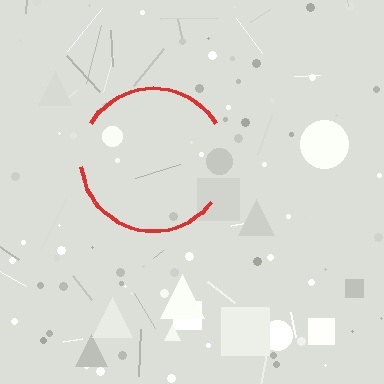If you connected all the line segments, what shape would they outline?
They would outline a circle.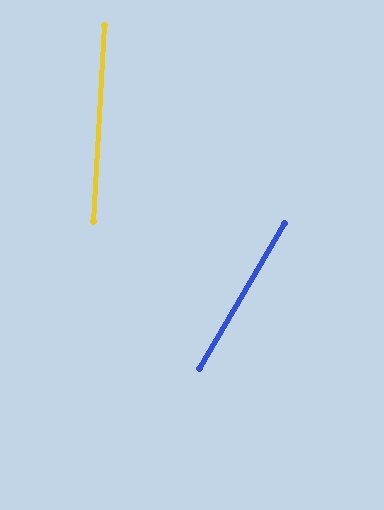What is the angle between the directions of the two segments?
Approximately 27 degrees.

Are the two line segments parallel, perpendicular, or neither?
Neither parallel nor perpendicular — they differ by about 27°.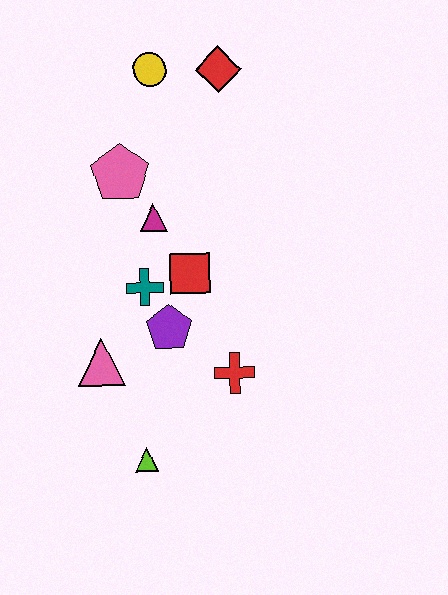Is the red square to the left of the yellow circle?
No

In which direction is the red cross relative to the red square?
The red cross is below the red square.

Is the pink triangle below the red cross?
No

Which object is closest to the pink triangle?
The purple pentagon is closest to the pink triangle.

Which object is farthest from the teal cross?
The red diamond is farthest from the teal cross.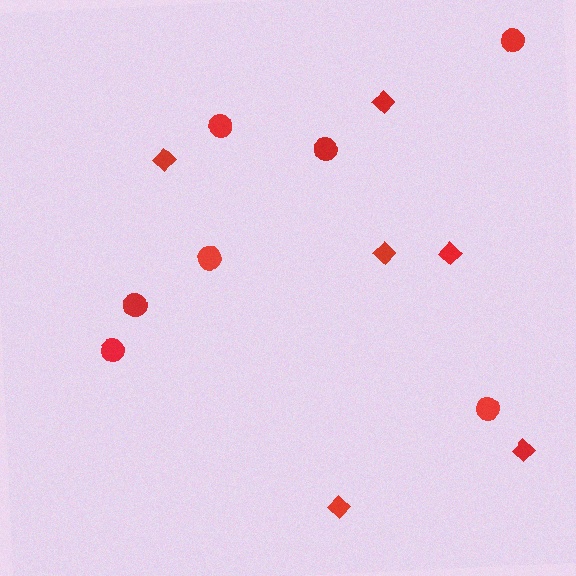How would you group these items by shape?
There are 2 groups: one group of diamonds (6) and one group of circles (7).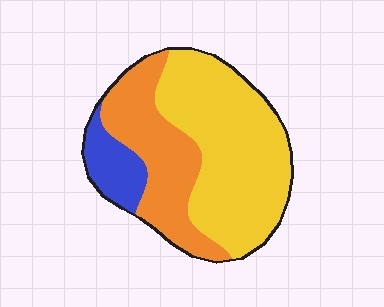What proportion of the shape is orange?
Orange takes up about one third (1/3) of the shape.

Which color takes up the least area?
Blue, at roughly 10%.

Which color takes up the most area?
Yellow, at roughly 55%.